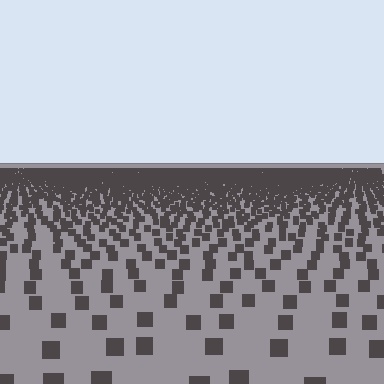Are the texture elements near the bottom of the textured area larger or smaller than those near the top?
Larger. Near the bottom, elements are closer to the viewer and appear at a bigger on-screen size.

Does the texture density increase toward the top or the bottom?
Density increases toward the top.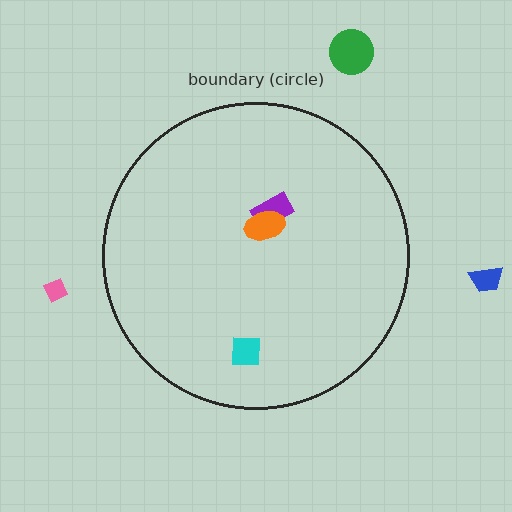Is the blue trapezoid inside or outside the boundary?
Outside.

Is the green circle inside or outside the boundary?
Outside.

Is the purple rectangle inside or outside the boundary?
Inside.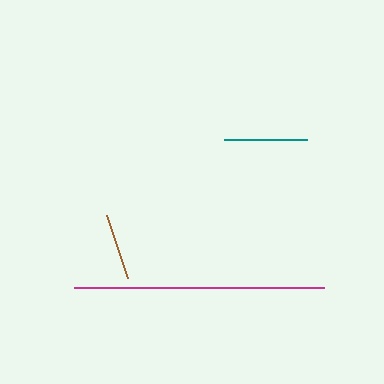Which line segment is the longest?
The magenta line is the longest at approximately 250 pixels.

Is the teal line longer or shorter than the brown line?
The teal line is longer than the brown line.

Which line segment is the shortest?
The brown line is the shortest at approximately 66 pixels.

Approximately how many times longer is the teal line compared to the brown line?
The teal line is approximately 1.2 times the length of the brown line.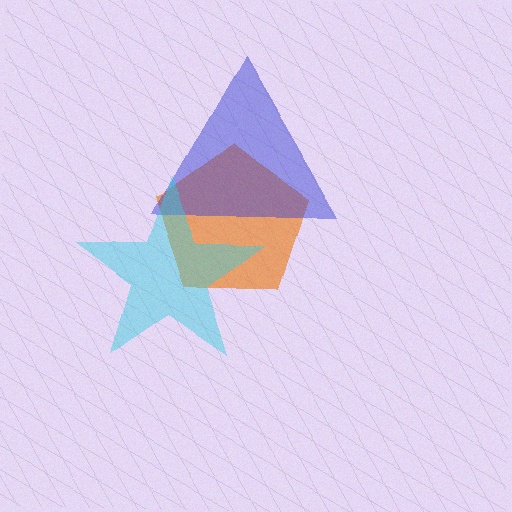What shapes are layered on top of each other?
The layered shapes are: an orange pentagon, a blue triangle, a cyan star.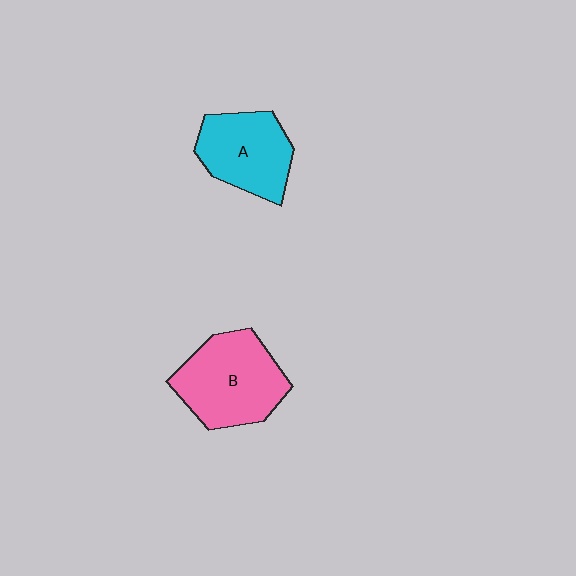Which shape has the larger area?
Shape B (pink).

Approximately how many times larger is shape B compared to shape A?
Approximately 1.2 times.